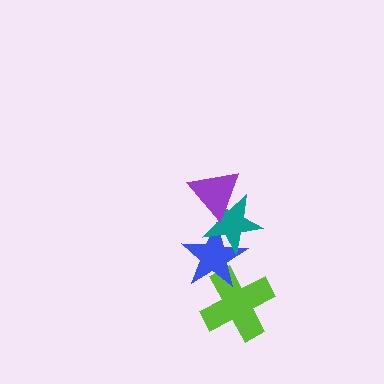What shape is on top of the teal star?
The purple triangle is on top of the teal star.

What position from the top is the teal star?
The teal star is 2nd from the top.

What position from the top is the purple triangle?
The purple triangle is 1st from the top.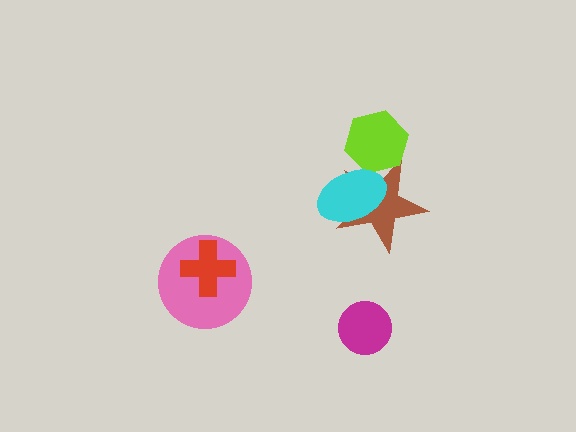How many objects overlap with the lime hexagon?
2 objects overlap with the lime hexagon.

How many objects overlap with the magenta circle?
0 objects overlap with the magenta circle.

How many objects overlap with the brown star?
2 objects overlap with the brown star.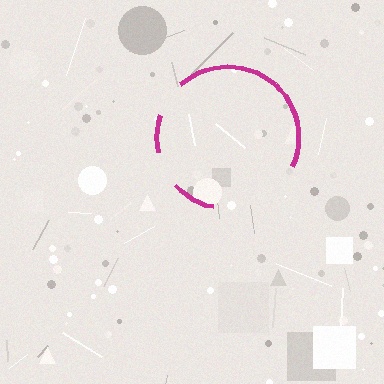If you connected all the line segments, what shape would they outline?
They would outline a circle.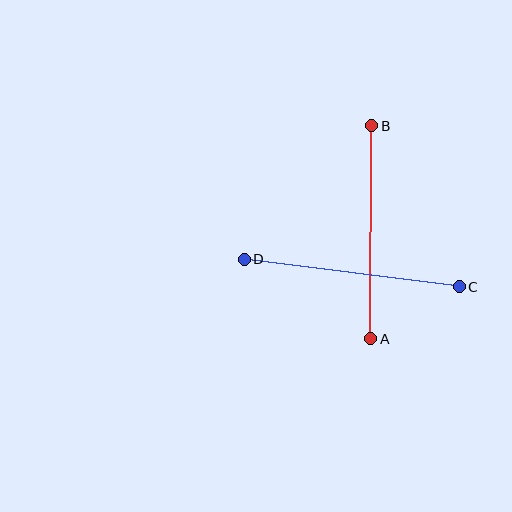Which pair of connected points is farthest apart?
Points C and D are farthest apart.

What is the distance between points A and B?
The distance is approximately 213 pixels.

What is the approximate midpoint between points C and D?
The midpoint is at approximately (352, 273) pixels.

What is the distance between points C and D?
The distance is approximately 217 pixels.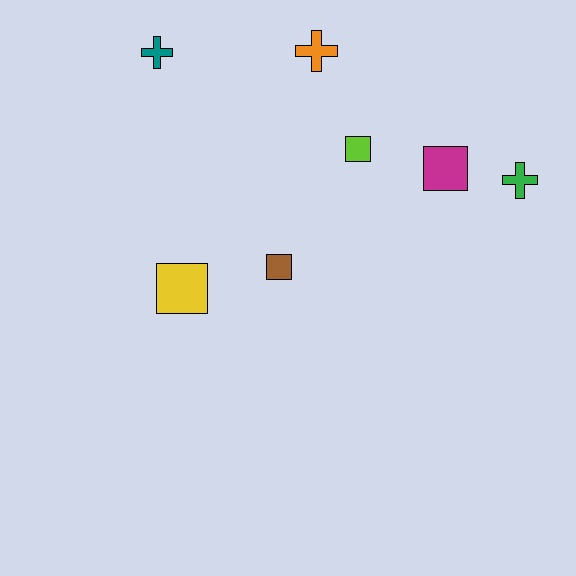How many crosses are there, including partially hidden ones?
There are 3 crosses.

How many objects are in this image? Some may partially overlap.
There are 7 objects.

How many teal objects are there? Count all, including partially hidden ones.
There is 1 teal object.